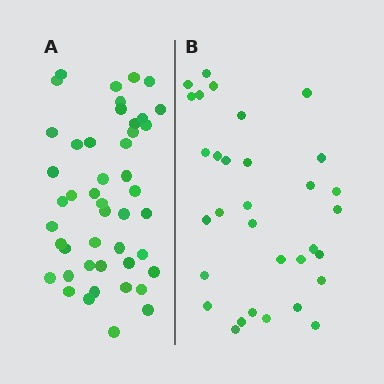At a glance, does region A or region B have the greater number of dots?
Region A (the left region) has more dots.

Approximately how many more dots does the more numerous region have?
Region A has approximately 15 more dots than region B.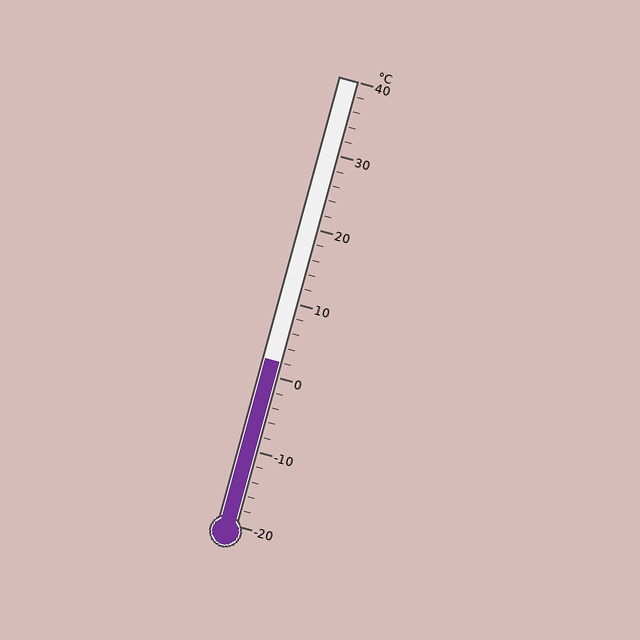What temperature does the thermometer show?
The thermometer shows approximately 2°C.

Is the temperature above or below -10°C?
The temperature is above -10°C.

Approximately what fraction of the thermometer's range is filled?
The thermometer is filled to approximately 35% of its range.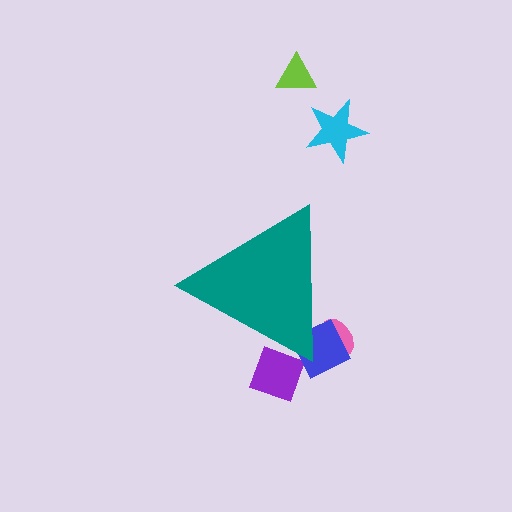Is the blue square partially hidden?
Yes, the blue square is partially hidden behind the teal triangle.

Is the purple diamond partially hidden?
Yes, the purple diamond is partially hidden behind the teal triangle.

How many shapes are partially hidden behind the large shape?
3 shapes are partially hidden.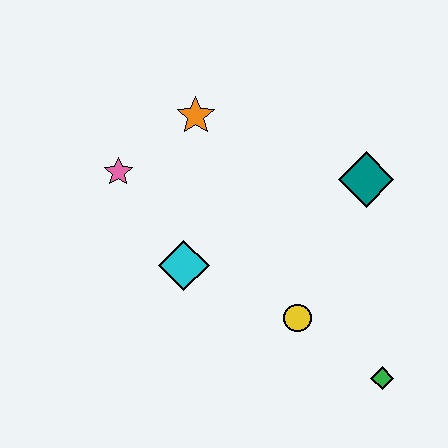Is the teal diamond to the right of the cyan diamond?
Yes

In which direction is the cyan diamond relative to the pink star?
The cyan diamond is below the pink star.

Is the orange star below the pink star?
No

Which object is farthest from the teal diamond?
The pink star is farthest from the teal diamond.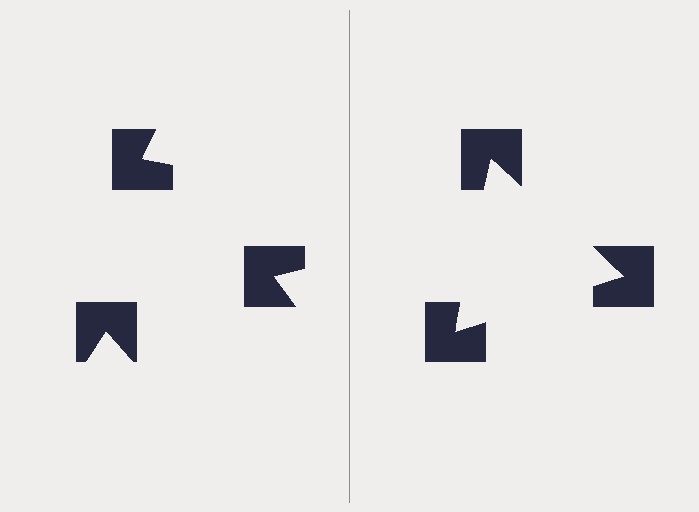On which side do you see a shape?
An illusory triangle appears on the right side. On the left side the wedge cuts are rotated, so no coherent shape forms.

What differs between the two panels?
The notched squares are positioned identically on both sides; only the wedge orientations differ. On the right they align to a triangle; on the left they are misaligned.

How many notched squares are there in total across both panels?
6 — 3 on each side.